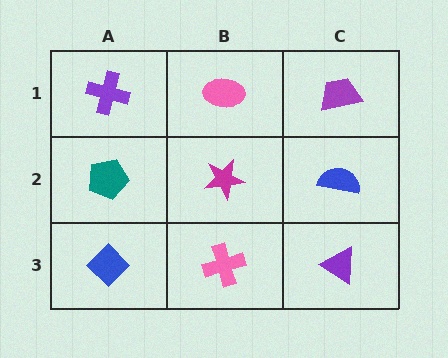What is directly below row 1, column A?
A teal pentagon.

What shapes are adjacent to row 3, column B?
A magenta star (row 2, column B), a blue diamond (row 3, column A), a purple triangle (row 3, column C).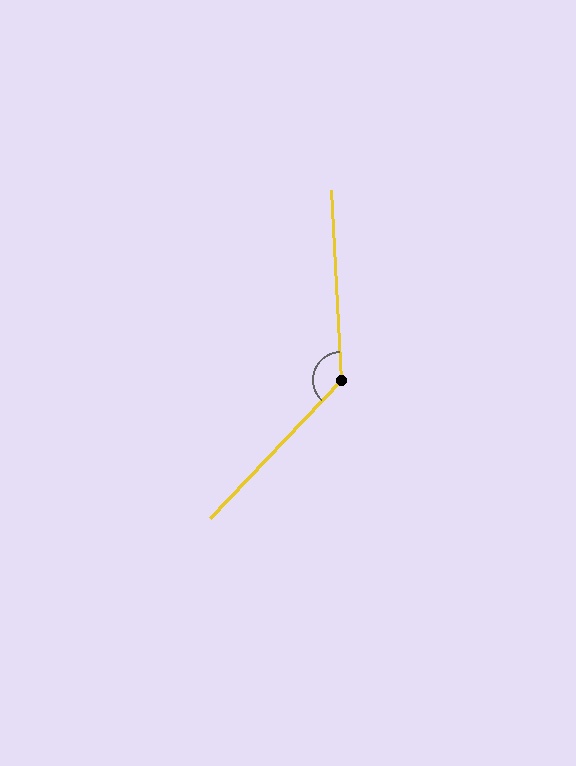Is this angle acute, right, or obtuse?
It is obtuse.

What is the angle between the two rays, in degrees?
Approximately 134 degrees.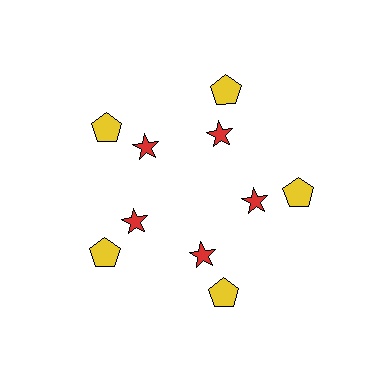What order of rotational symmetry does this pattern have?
This pattern has 5-fold rotational symmetry.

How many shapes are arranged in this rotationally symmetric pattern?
There are 10 shapes, arranged in 5 groups of 2.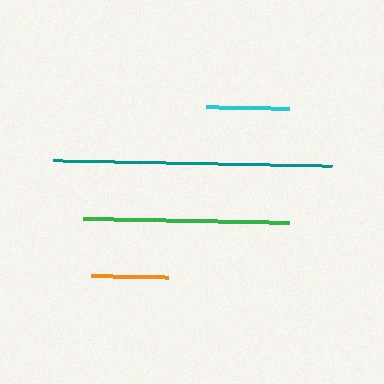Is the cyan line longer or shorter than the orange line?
The cyan line is longer than the orange line.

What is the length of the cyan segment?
The cyan segment is approximately 83 pixels long.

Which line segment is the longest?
The teal line is the longest at approximately 279 pixels.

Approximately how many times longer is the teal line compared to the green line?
The teal line is approximately 1.4 times the length of the green line.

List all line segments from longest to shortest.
From longest to shortest: teal, green, cyan, orange.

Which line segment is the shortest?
The orange line is the shortest at approximately 77 pixels.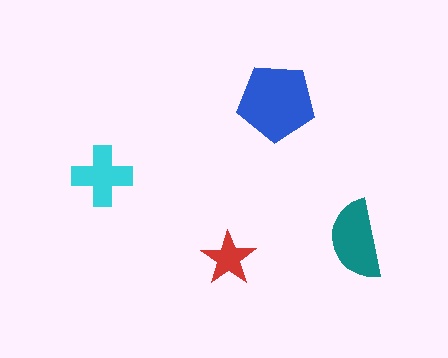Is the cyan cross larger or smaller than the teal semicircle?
Smaller.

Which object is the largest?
The blue pentagon.